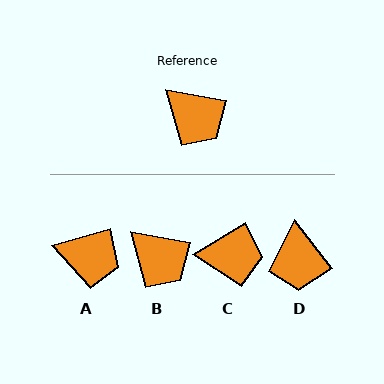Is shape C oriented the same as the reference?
No, it is off by about 42 degrees.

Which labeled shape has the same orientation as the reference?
B.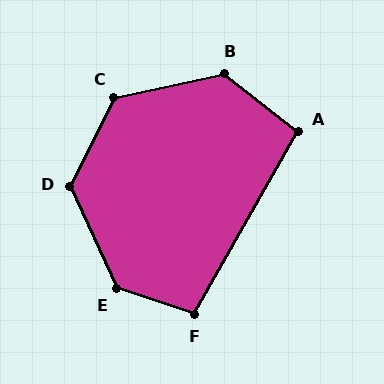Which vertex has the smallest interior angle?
A, at approximately 98 degrees.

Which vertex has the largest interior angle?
E, at approximately 133 degrees.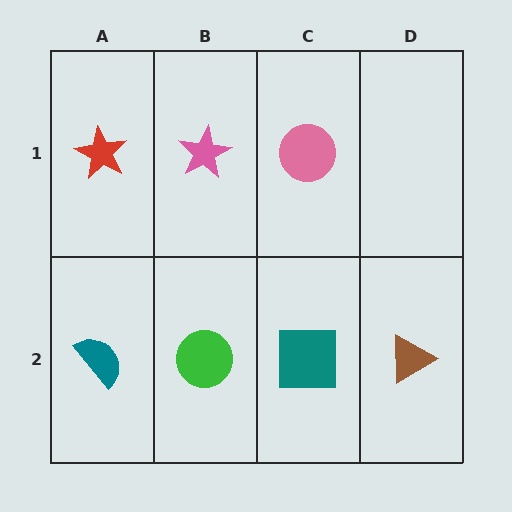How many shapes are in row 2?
4 shapes.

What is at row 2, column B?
A green circle.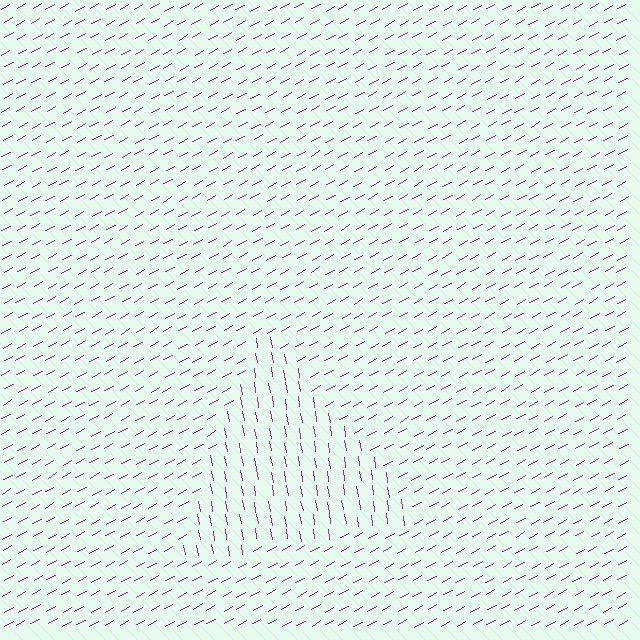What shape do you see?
I see a triangle.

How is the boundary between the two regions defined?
The boundary is defined purely by a change in line orientation (approximately 70 degrees difference). All lines are the same color and thickness.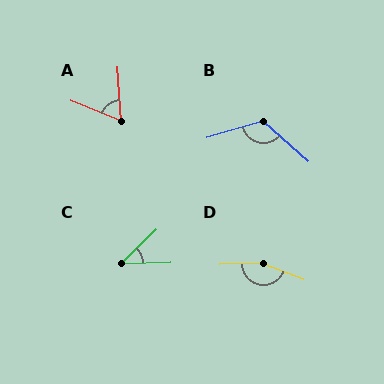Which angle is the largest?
D, at approximately 156 degrees.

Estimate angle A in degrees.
Approximately 64 degrees.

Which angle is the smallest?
C, at approximately 43 degrees.